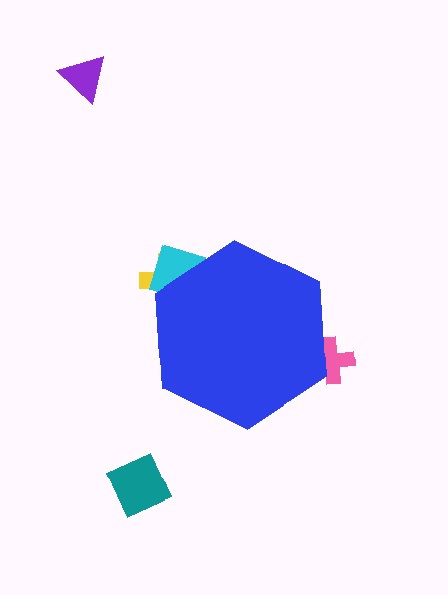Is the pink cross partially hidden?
Yes, the pink cross is partially hidden behind the blue hexagon.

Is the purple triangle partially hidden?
No, the purple triangle is fully visible.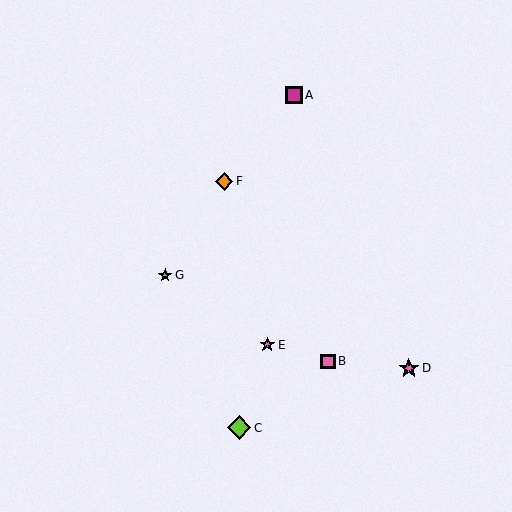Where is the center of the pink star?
The center of the pink star is at (267, 345).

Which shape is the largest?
The lime diamond (labeled C) is the largest.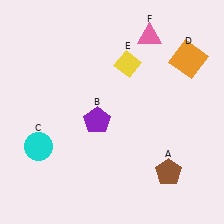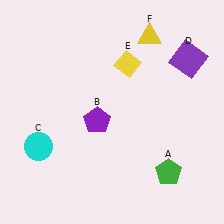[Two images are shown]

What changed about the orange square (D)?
In Image 1, D is orange. In Image 2, it changed to purple.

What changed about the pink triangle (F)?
In Image 1, F is pink. In Image 2, it changed to yellow.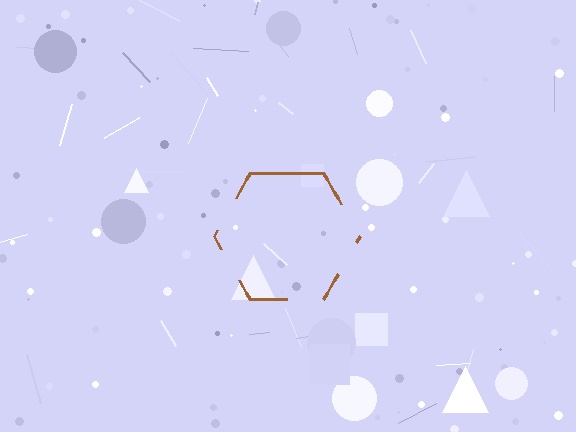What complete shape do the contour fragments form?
The contour fragments form a hexagon.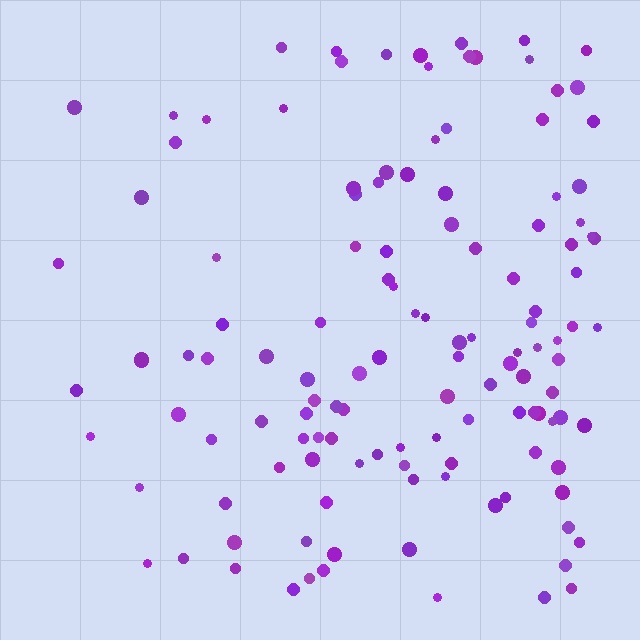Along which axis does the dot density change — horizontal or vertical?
Horizontal.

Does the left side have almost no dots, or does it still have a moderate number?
Still a moderate number, just noticeably fewer than the right.